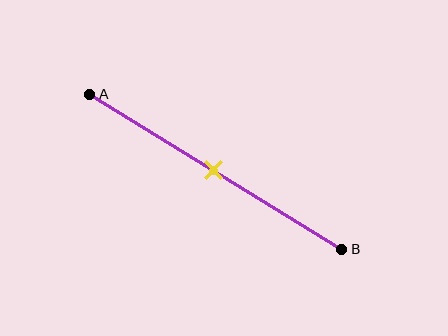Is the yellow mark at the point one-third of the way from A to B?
No, the mark is at about 50% from A, not at the 33% one-third point.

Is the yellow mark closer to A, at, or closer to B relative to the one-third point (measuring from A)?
The yellow mark is closer to point B than the one-third point of segment AB.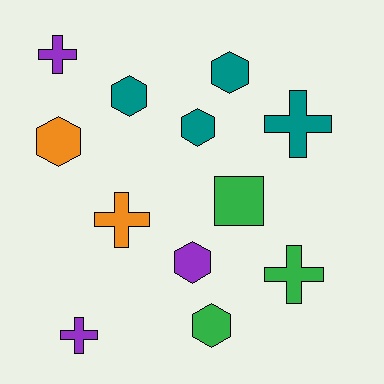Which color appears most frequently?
Teal, with 4 objects.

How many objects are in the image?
There are 12 objects.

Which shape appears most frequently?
Hexagon, with 6 objects.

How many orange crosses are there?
There is 1 orange cross.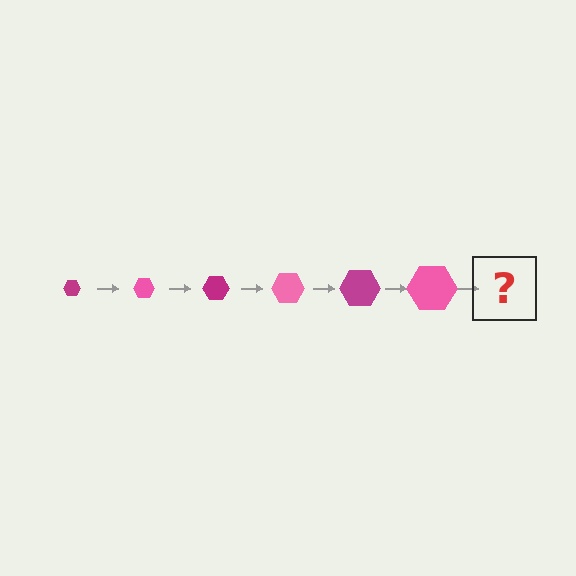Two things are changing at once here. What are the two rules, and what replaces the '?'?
The two rules are that the hexagon grows larger each step and the color cycles through magenta and pink. The '?' should be a magenta hexagon, larger than the previous one.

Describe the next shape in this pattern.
It should be a magenta hexagon, larger than the previous one.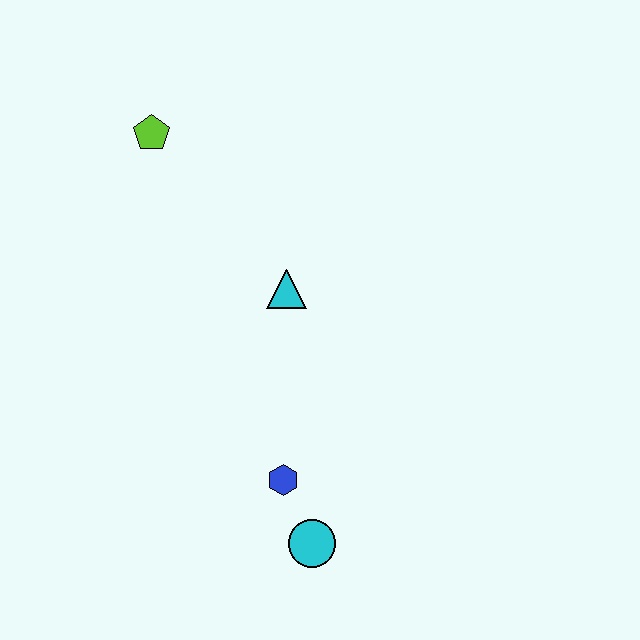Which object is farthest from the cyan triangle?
The cyan circle is farthest from the cyan triangle.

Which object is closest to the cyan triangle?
The blue hexagon is closest to the cyan triangle.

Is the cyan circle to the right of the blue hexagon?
Yes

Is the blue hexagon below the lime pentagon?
Yes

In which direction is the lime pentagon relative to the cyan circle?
The lime pentagon is above the cyan circle.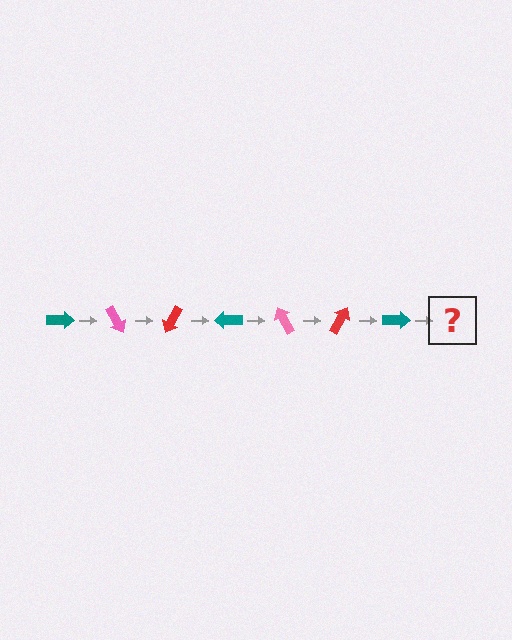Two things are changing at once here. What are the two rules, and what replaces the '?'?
The two rules are that it rotates 60 degrees each step and the color cycles through teal, pink, and red. The '?' should be a pink arrow, rotated 420 degrees from the start.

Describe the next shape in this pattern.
It should be a pink arrow, rotated 420 degrees from the start.